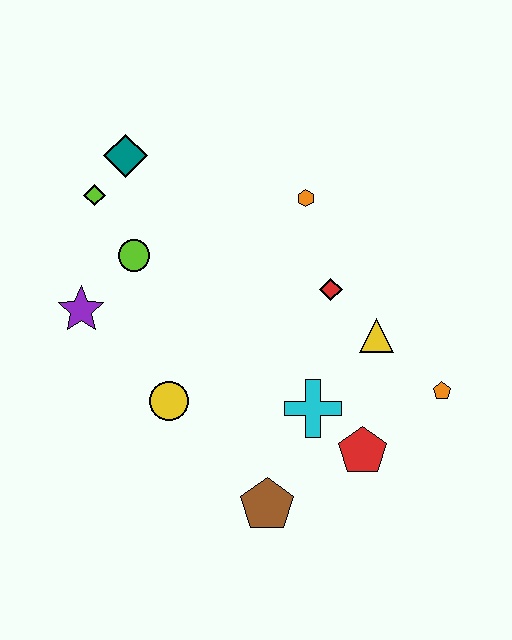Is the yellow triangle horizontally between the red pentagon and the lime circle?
No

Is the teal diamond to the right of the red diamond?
No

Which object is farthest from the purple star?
The orange pentagon is farthest from the purple star.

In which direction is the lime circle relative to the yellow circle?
The lime circle is above the yellow circle.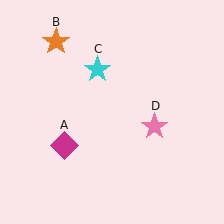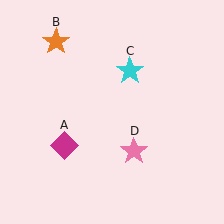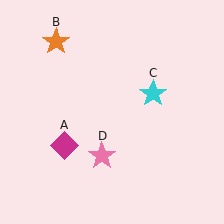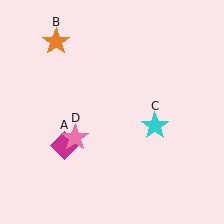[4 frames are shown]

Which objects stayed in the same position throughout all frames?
Magenta diamond (object A) and orange star (object B) remained stationary.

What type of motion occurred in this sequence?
The cyan star (object C), pink star (object D) rotated clockwise around the center of the scene.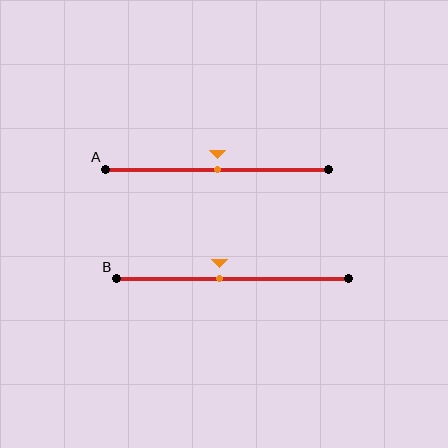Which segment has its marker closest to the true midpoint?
Segment A has its marker closest to the true midpoint.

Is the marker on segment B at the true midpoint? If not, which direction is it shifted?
No, the marker on segment B is shifted to the left by about 6% of the segment length.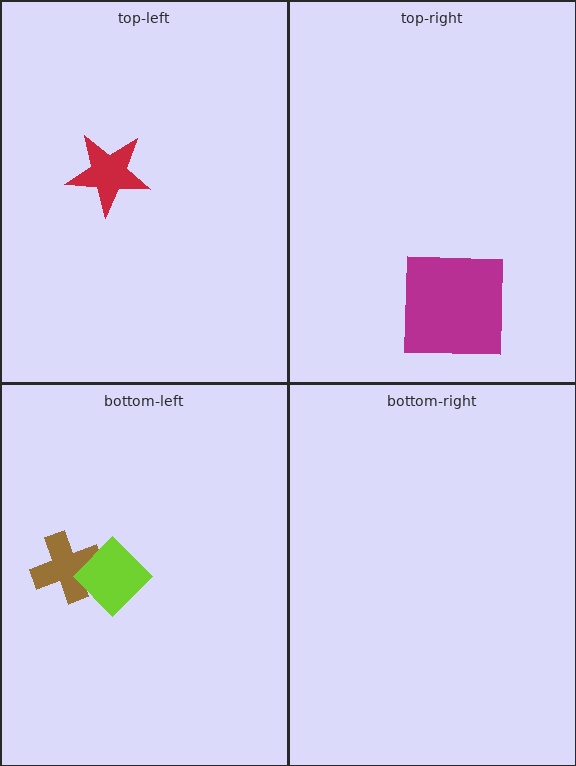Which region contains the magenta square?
The top-right region.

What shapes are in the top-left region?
The red star.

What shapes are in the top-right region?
The magenta square.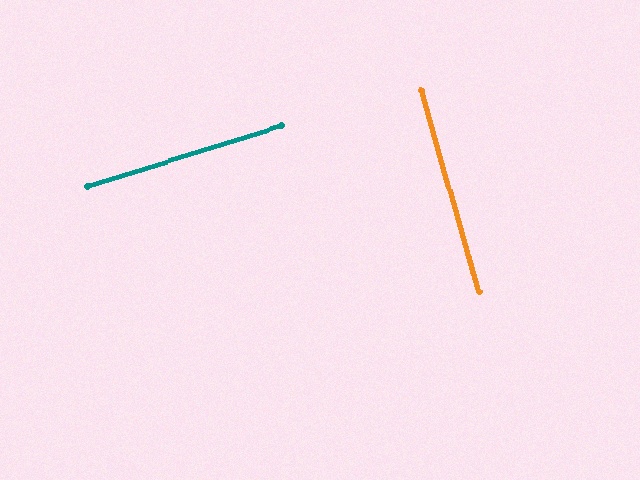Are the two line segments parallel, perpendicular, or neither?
Perpendicular — they meet at approximately 89°.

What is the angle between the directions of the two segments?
Approximately 89 degrees.